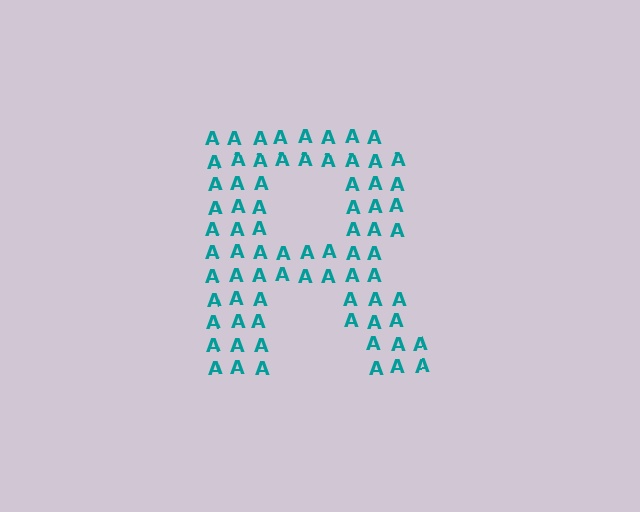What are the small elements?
The small elements are letter A's.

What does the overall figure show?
The overall figure shows the letter R.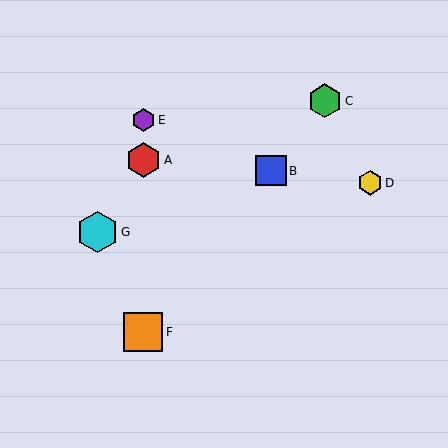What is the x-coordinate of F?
Object F is at x≈143.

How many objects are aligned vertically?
3 objects (A, E, F) are aligned vertically.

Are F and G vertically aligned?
No, F is at x≈143 and G is at x≈97.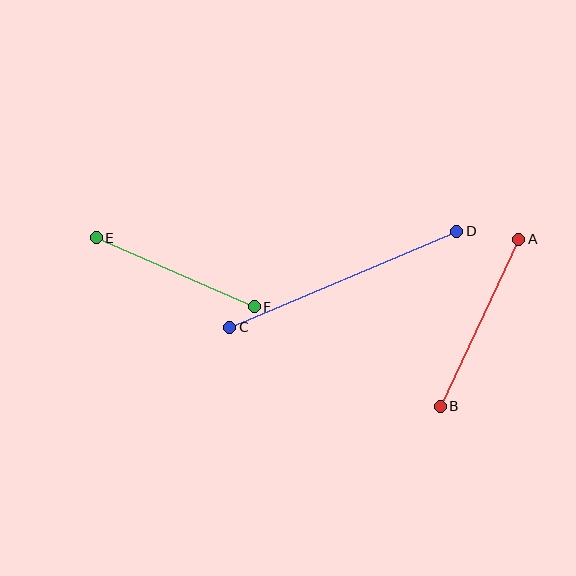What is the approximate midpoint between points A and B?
The midpoint is at approximately (480, 323) pixels.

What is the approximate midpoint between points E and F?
The midpoint is at approximately (175, 272) pixels.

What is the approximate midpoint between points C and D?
The midpoint is at approximately (343, 279) pixels.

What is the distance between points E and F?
The distance is approximately 173 pixels.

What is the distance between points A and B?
The distance is approximately 184 pixels.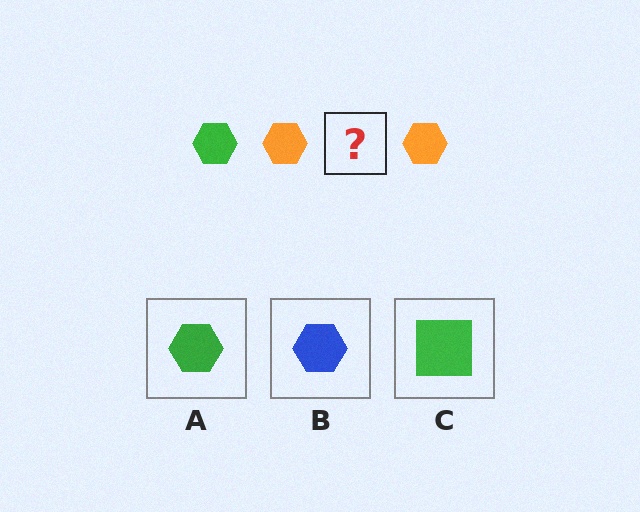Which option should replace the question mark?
Option A.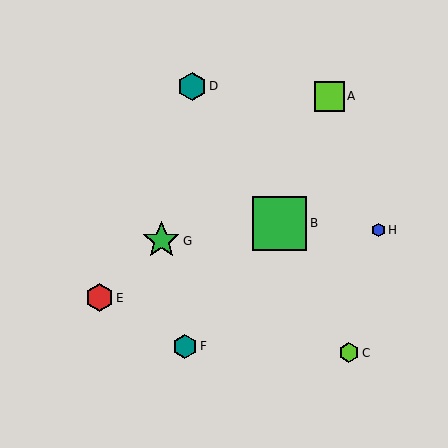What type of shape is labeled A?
Shape A is a lime square.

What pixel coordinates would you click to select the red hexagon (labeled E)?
Click at (99, 298) to select the red hexagon E.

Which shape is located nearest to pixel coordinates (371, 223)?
The blue hexagon (labeled H) at (379, 230) is nearest to that location.